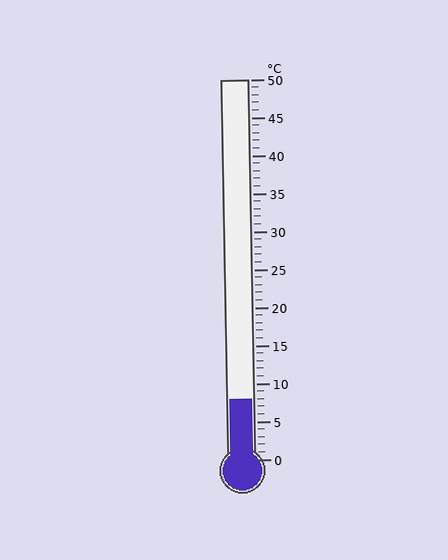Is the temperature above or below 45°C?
The temperature is below 45°C.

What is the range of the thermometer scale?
The thermometer scale ranges from 0°C to 50°C.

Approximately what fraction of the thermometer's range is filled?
The thermometer is filled to approximately 15% of its range.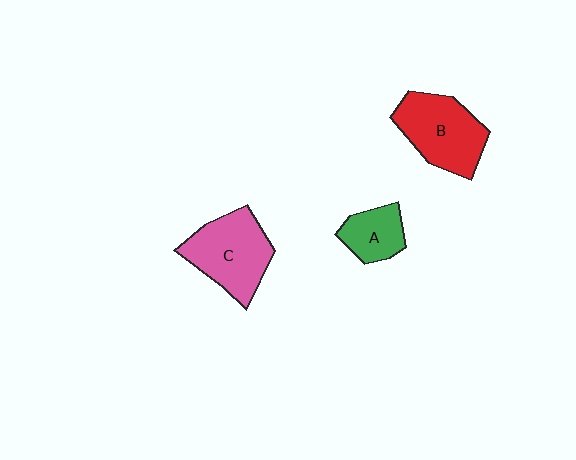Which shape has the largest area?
Shape C (pink).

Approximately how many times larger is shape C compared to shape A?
Approximately 1.9 times.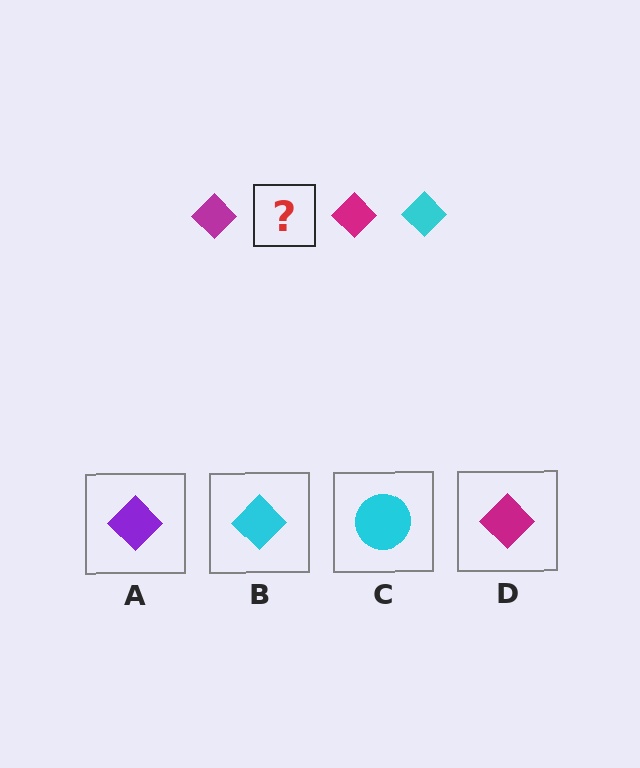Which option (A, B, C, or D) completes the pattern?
B.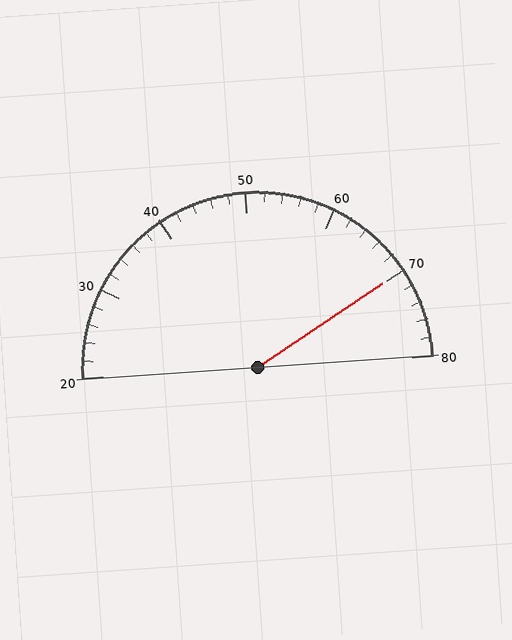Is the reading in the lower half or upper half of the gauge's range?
The reading is in the upper half of the range (20 to 80).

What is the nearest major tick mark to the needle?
The nearest major tick mark is 70.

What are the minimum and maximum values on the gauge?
The gauge ranges from 20 to 80.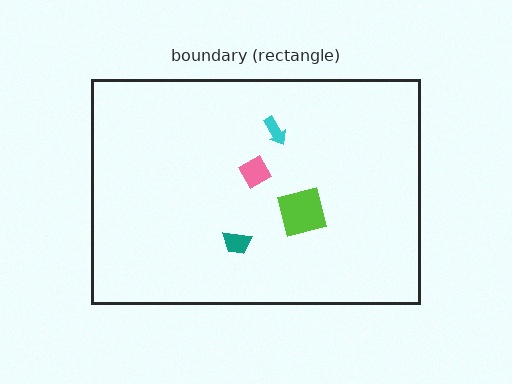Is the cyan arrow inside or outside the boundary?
Inside.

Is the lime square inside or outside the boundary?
Inside.